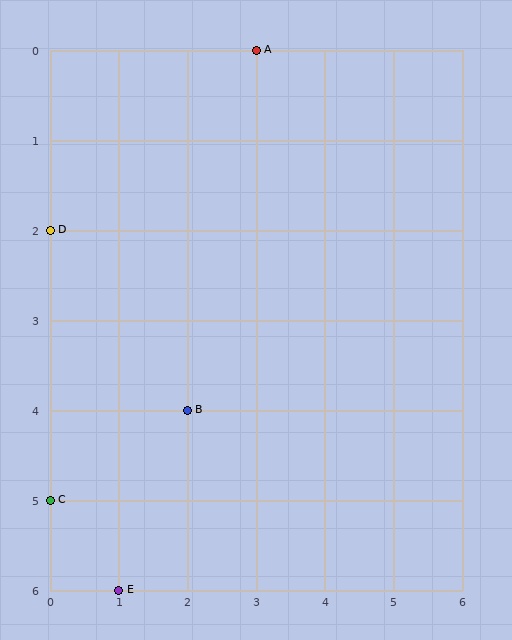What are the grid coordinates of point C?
Point C is at grid coordinates (0, 5).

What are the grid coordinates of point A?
Point A is at grid coordinates (3, 0).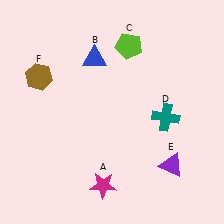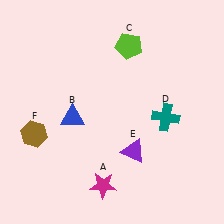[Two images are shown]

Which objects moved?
The objects that moved are: the blue triangle (B), the purple triangle (E), the brown hexagon (F).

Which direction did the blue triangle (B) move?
The blue triangle (B) moved down.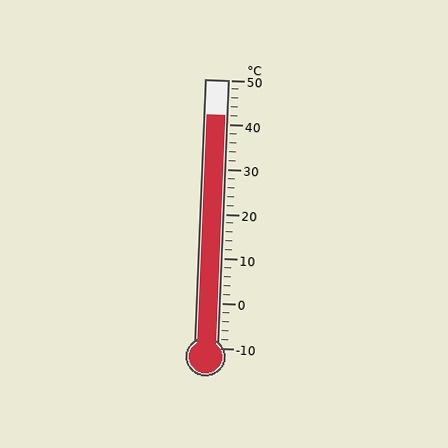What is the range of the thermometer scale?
The thermometer scale ranges from -10°C to 50°C.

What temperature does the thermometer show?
The thermometer shows approximately 42°C.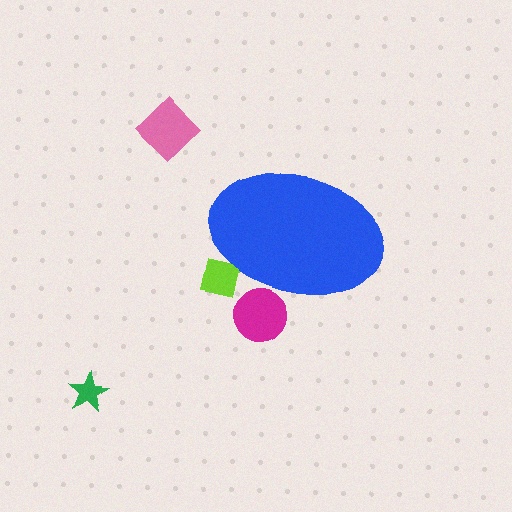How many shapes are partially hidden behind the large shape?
2 shapes are partially hidden.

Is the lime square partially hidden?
Yes, the lime square is partially hidden behind the blue ellipse.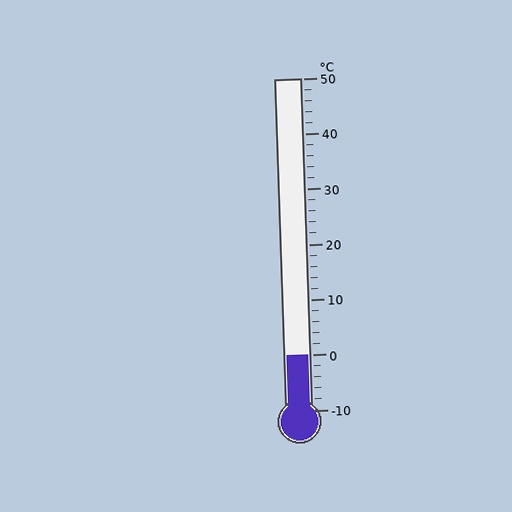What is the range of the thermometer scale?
The thermometer scale ranges from -10°C to 50°C.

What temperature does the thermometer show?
The thermometer shows approximately 0°C.